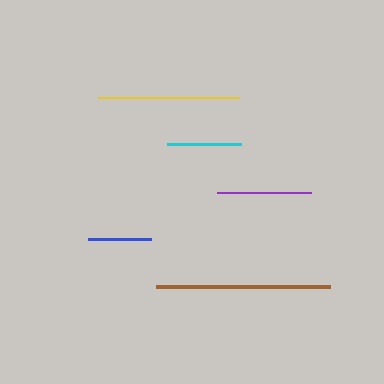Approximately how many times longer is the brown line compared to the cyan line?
The brown line is approximately 2.3 times the length of the cyan line.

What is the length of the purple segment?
The purple segment is approximately 94 pixels long.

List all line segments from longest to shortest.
From longest to shortest: brown, yellow, purple, cyan, blue.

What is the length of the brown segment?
The brown segment is approximately 174 pixels long.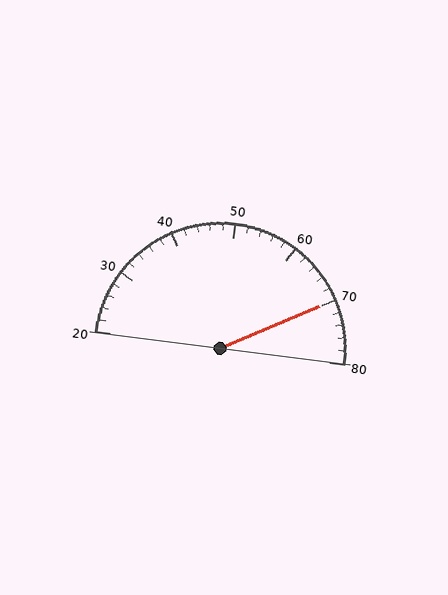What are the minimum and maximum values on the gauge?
The gauge ranges from 20 to 80.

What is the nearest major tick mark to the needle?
The nearest major tick mark is 70.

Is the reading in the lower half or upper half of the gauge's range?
The reading is in the upper half of the range (20 to 80).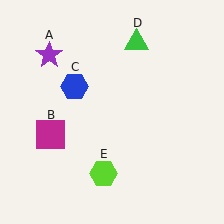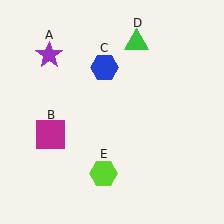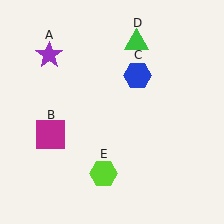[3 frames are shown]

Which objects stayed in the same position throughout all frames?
Purple star (object A) and magenta square (object B) and green triangle (object D) and lime hexagon (object E) remained stationary.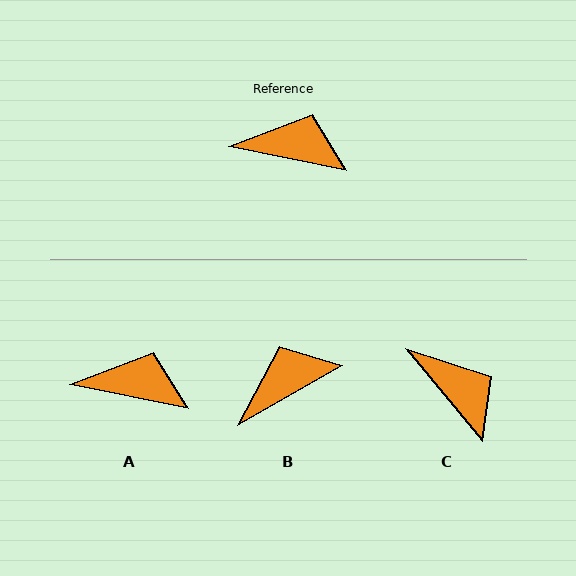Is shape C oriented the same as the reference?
No, it is off by about 39 degrees.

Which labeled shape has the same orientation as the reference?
A.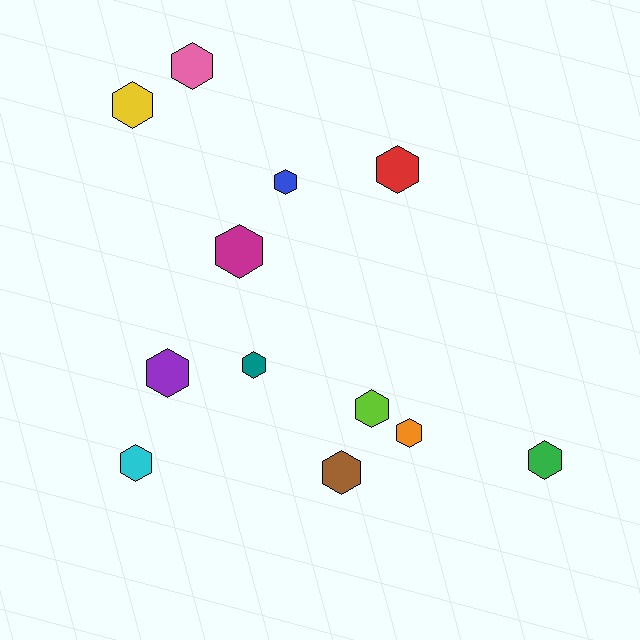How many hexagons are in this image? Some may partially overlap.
There are 12 hexagons.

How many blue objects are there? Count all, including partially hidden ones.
There is 1 blue object.